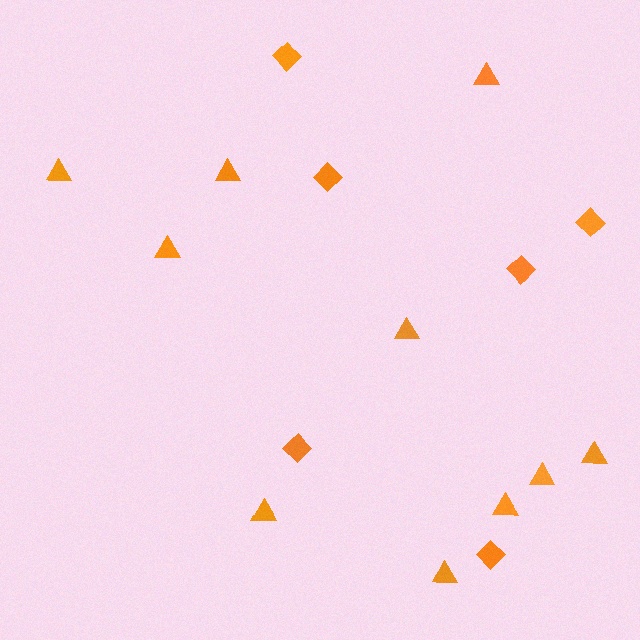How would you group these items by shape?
There are 2 groups: one group of diamonds (6) and one group of triangles (10).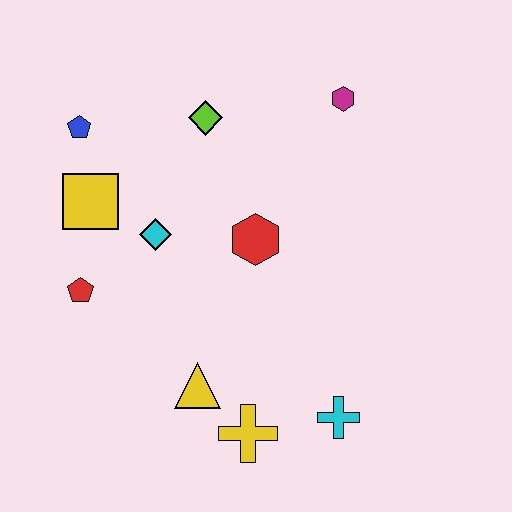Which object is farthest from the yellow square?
The cyan cross is farthest from the yellow square.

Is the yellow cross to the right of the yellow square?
Yes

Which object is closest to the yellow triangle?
The yellow cross is closest to the yellow triangle.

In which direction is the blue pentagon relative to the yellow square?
The blue pentagon is above the yellow square.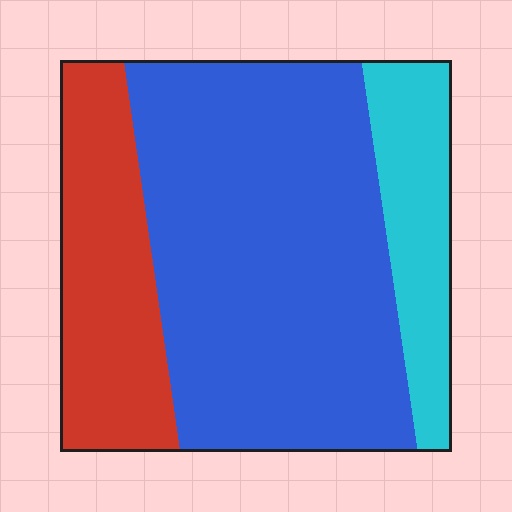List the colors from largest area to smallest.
From largest to smallest: blue, red, cyan.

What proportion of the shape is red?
Red takes up about one quarter (1/4) of the shape.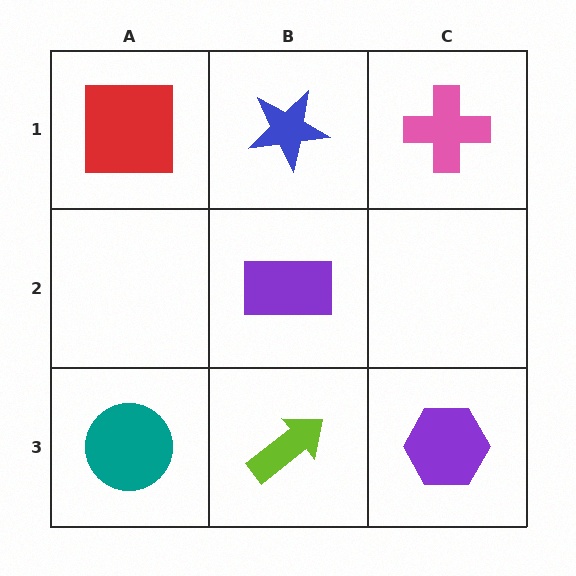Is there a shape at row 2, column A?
No, that cell is empty.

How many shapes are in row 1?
3 shapes.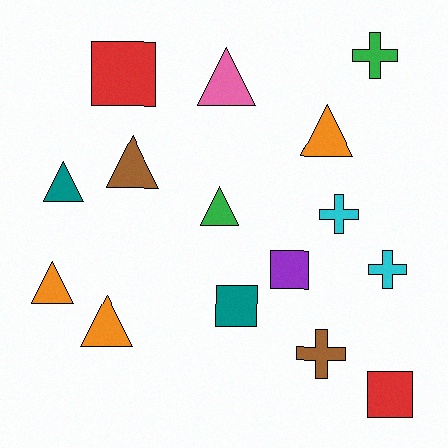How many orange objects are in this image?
There are 3 orange objects.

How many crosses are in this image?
There are 4 crosses.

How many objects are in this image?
There are 15 objects.